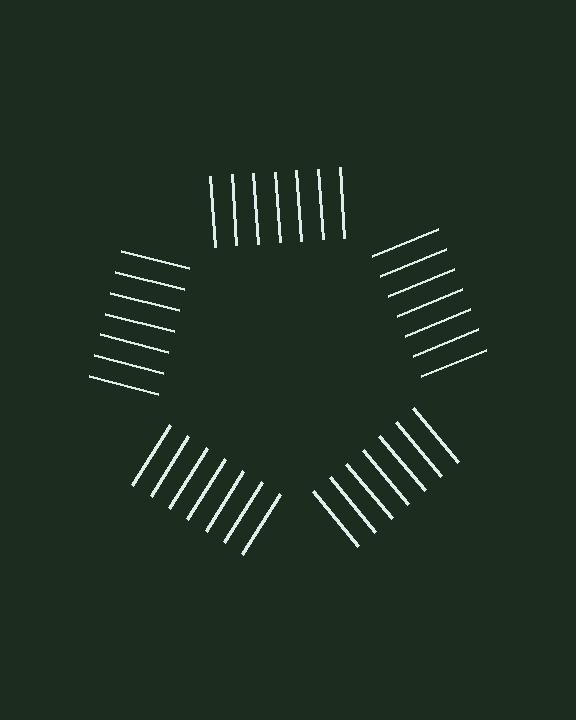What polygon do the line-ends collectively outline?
An illusory pentagon — the line segments terminate on its edges but no continuous stroke is drawn.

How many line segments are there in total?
35 — 7 along each of the 5 edges.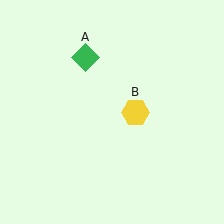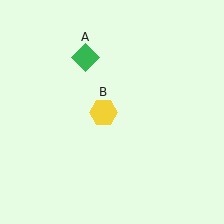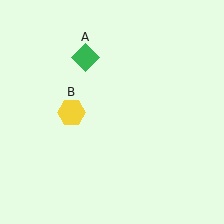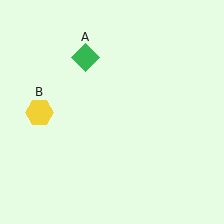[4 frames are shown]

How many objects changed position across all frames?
1 object changed position: yellow hexagon (object B).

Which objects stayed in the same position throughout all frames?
Green diamond (object A) remained stationary.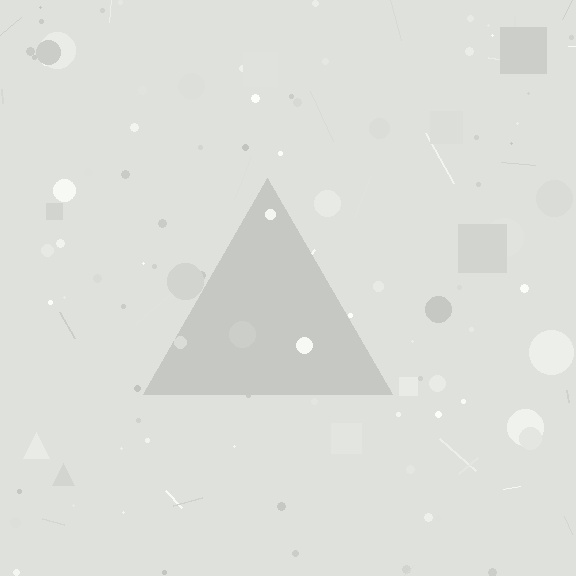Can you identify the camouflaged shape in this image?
The camouflaged shape is a triangle.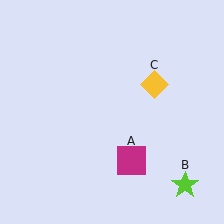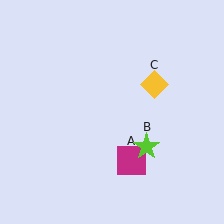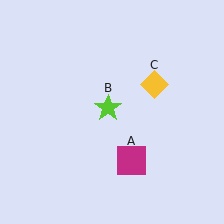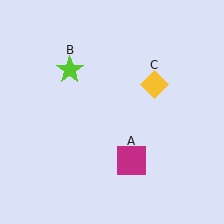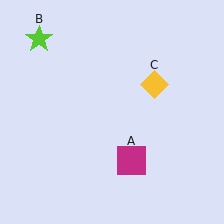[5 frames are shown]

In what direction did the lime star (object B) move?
The lime star (object B) moved up and to the left.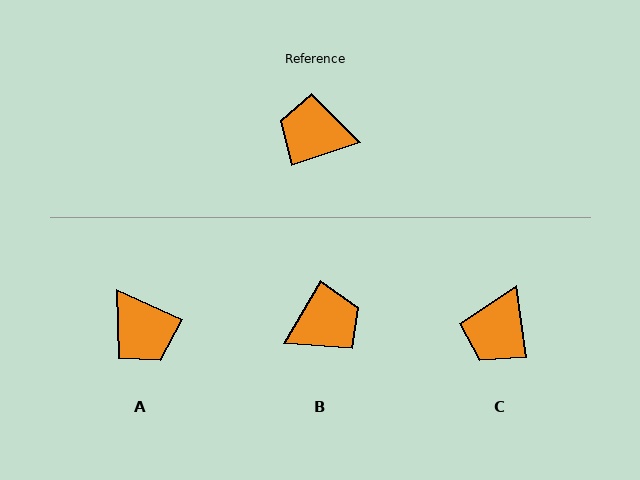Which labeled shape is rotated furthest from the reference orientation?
B, about 139 degrees away.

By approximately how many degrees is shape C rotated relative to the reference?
Approximately 79 degrees counter-clockwise.